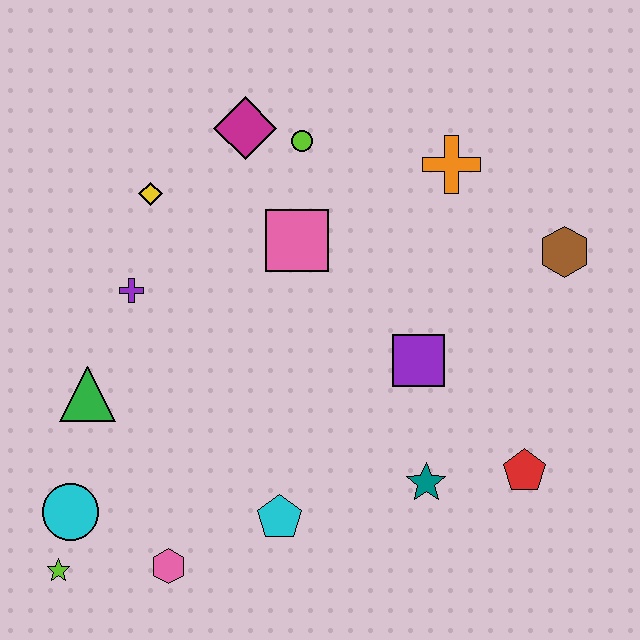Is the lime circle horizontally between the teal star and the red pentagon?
No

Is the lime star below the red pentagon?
Yes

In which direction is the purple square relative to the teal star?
The purple square is above the teal star.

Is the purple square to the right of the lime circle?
Yes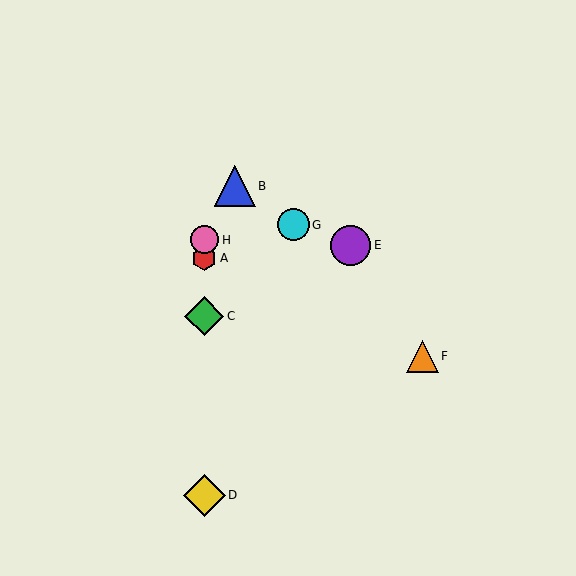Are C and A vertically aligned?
Yes, both are at x≈204.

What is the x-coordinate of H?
Object H is at x≈204.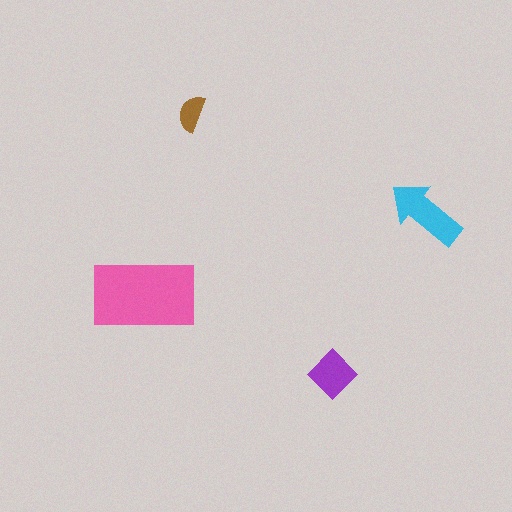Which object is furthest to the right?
The cyan arrow is rightmost.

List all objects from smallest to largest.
The brown semicircle, the purple diamond, the cyan arrow, the pink rectangle.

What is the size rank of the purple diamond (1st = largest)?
3rd.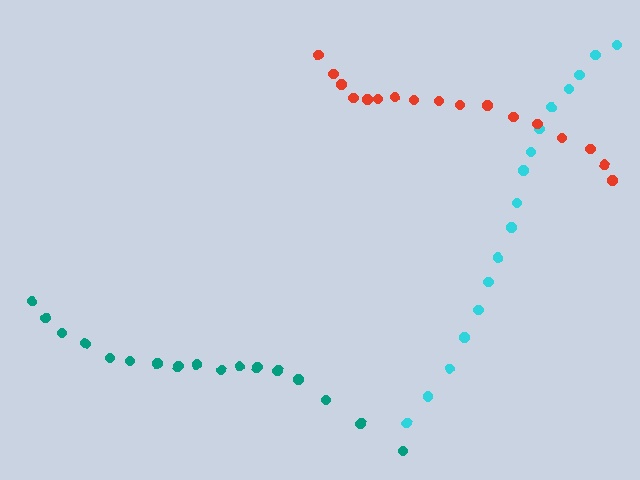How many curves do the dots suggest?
There are 3 distinct paths.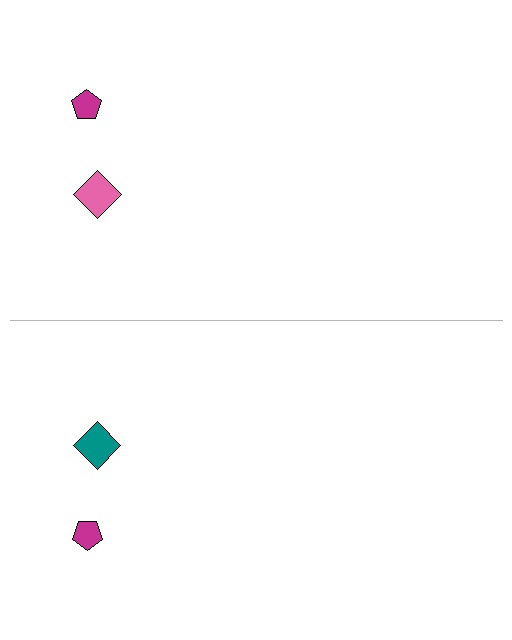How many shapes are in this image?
There are 4 shapes in this image.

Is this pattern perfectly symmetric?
No, the pattern is not perfectly symmetric. The teal diamond on the bottom side breaks the symmetry — its mirror counterpart is pink.